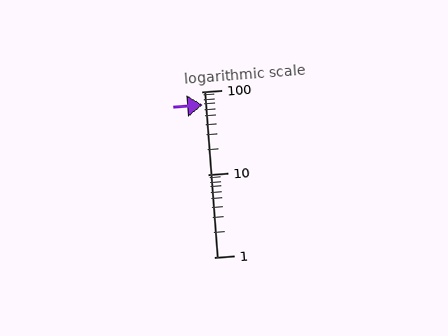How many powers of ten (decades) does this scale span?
The scale spans 2 decades, from 1 to 100.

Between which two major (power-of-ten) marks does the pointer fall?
The pointer is between 10 and 100.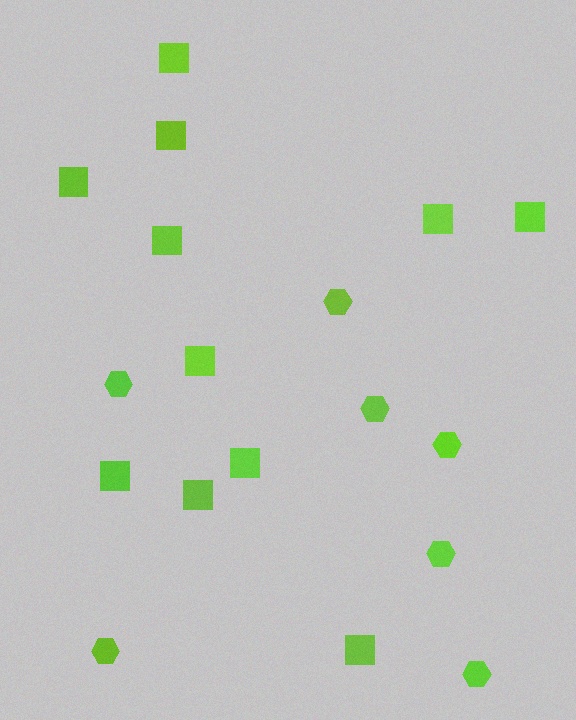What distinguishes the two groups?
There are 2 groups: one group of squares (11) and one group of hexagons (7).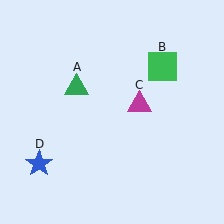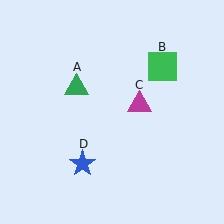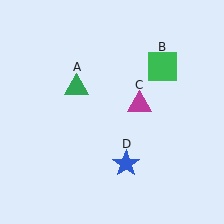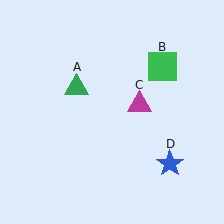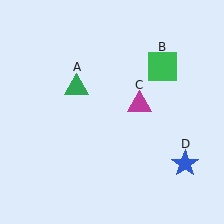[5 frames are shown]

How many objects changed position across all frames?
1 object changed position: blue star (object D).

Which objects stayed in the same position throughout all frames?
Green triangle (object A) and green square (object B) and magenta triangle (object C) remained stationary.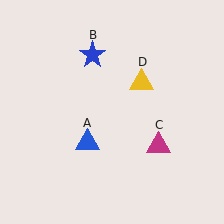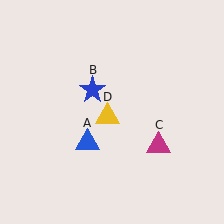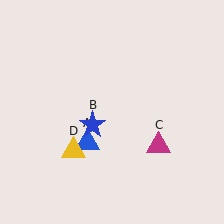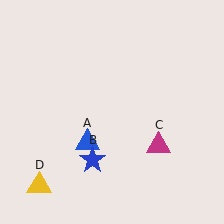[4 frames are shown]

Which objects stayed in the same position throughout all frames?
Blue triangle (object A) and magenta triangle (object C) remained stationary.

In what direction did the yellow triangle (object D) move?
The yellow triangle (object D) moved down and to the left.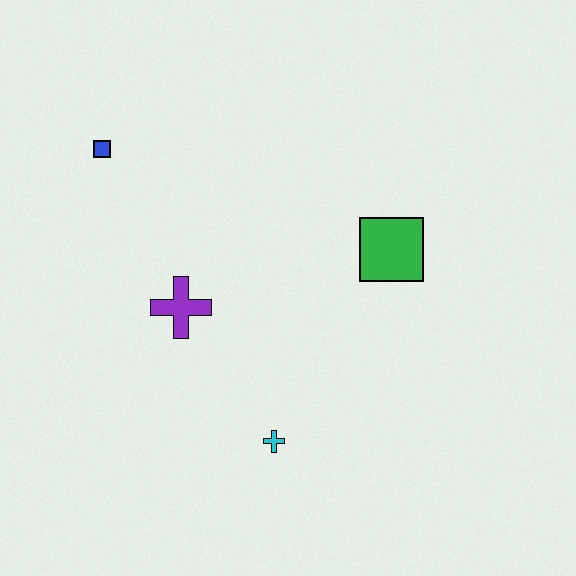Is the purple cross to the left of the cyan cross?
Yes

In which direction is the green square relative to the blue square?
The green square is to the right of the blue square.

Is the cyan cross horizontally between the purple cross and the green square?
Yes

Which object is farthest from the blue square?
The cyan cross is farthest from the blue square.